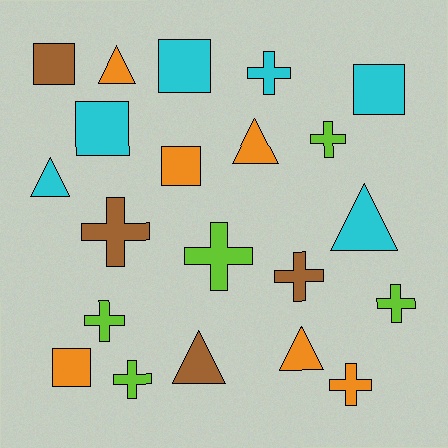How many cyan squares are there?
There are 3 cyan squares.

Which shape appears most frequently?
Cross, with 9 objects.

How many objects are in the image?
There are 21 objects.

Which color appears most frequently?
Orange, with 6 objects.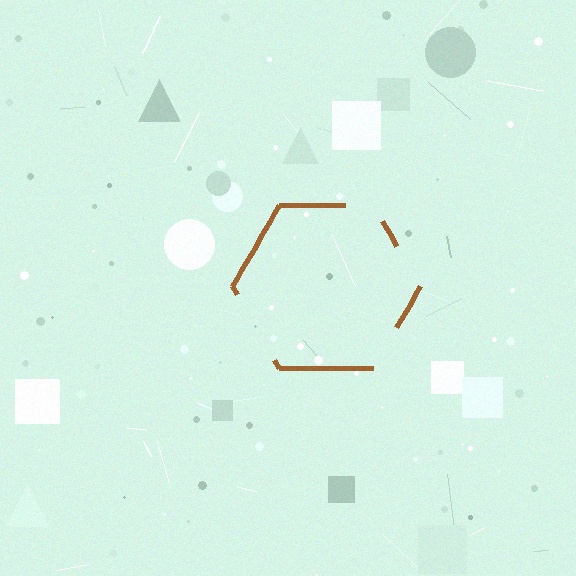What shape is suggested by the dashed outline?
The dashed outline suggests a hexagon.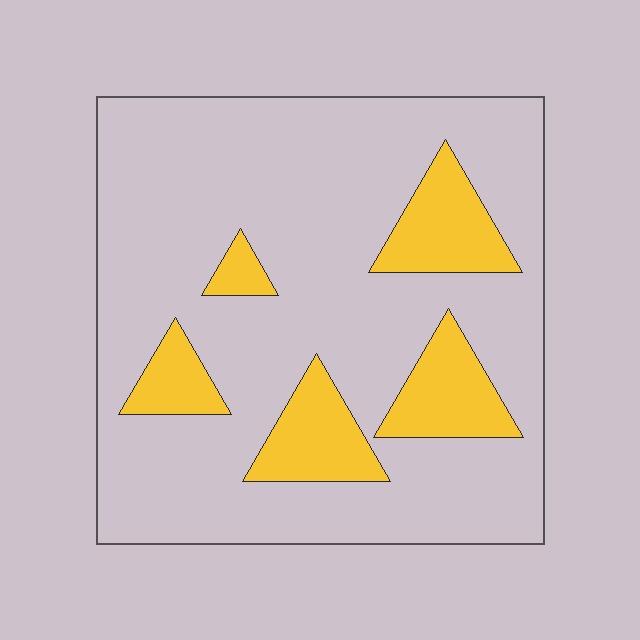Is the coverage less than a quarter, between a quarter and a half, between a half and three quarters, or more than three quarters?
Less than a quarter.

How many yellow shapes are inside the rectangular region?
5.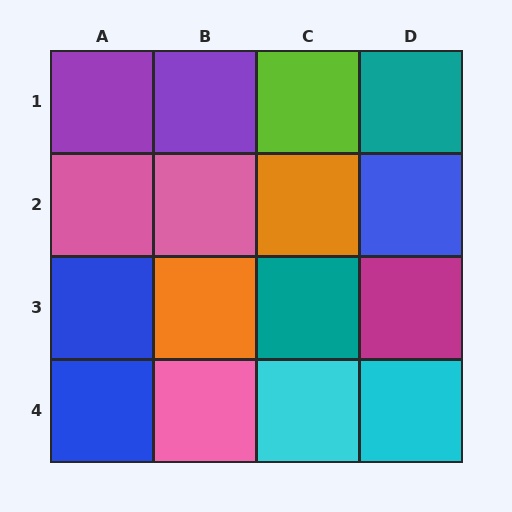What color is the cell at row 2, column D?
Blue.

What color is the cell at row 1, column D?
Teal.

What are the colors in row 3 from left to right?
Blue, orange, teal, magenta.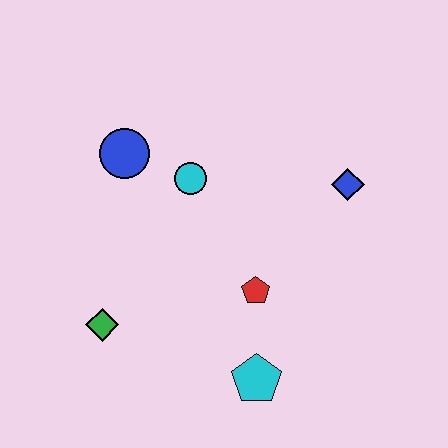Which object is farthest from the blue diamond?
The green diamond is farthest from the blue diamond.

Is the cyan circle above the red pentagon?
Yes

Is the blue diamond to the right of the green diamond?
Yes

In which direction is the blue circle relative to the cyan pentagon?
The blue circle is above the cyan pentagon.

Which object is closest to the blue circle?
The cyan circle is closest to the blue circle.